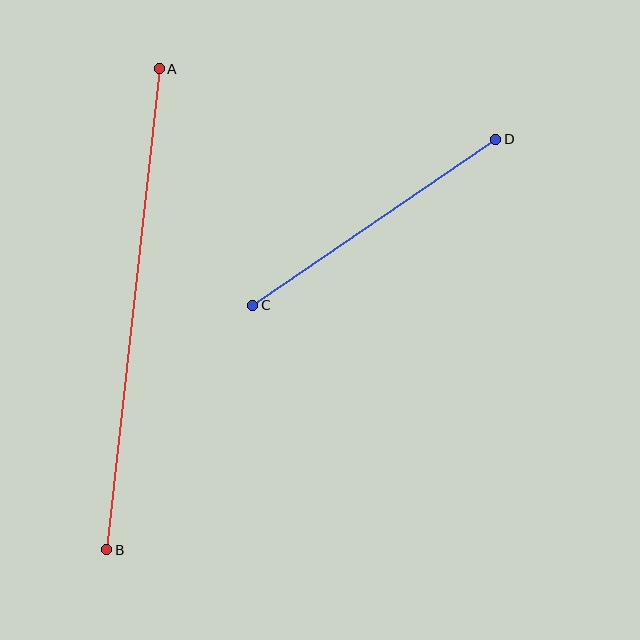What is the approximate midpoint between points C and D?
The midpoint is at approximately (374, 222) pixels.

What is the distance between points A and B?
The distance is approximately 484 pixels.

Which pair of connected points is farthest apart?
Points A and B are farthest apart.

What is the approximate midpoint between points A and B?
The midpoint is at approximately (133, 309) pixels.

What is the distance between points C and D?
The distance is approximately 294 pixels.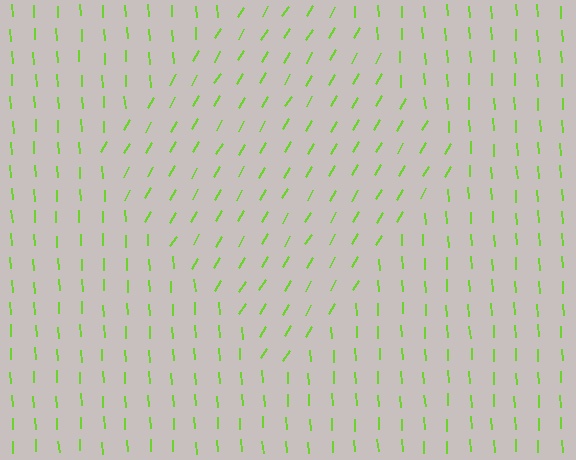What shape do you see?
I see a diamond.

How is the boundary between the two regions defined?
The boundary is defined purely by a change in line orientation (approximately 34 degrees difference). All lines are the same color and thickness.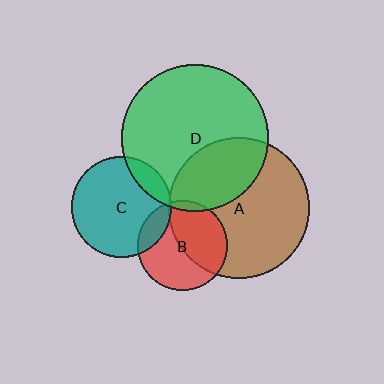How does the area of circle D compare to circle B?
Approximately 2.7 times.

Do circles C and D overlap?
Yes.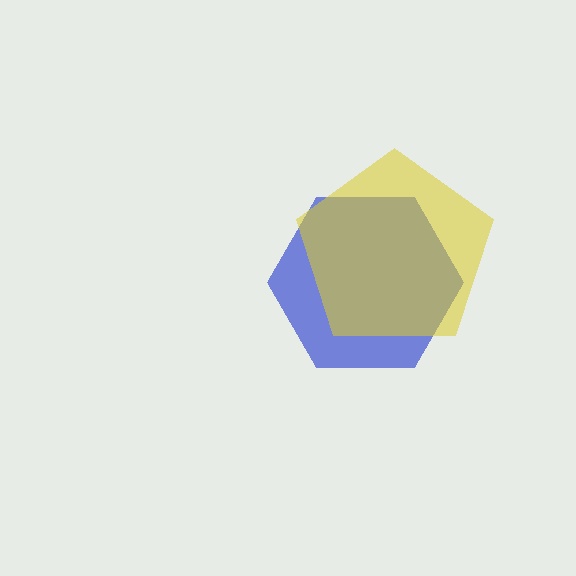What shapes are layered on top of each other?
The layered shapes are: a blue hexagon, a yellow pentagon.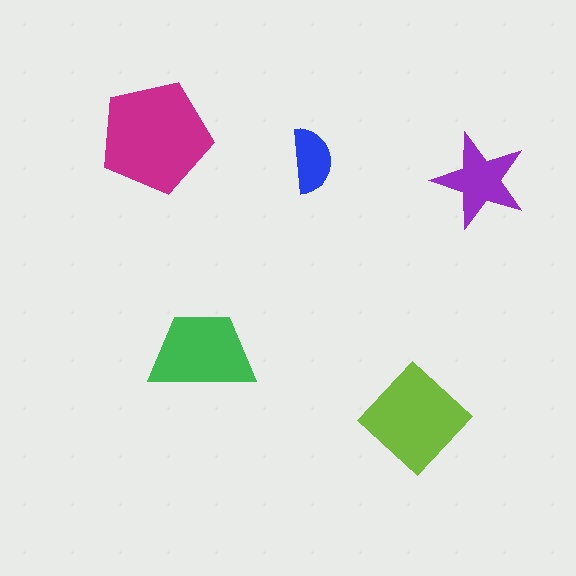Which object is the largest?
The magenta pentagon.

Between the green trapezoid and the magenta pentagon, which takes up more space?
The magenta pentagon.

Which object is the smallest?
The blue semicircle.